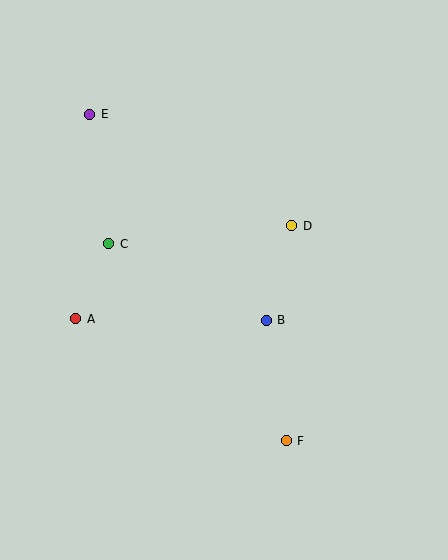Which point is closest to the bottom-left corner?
Point A is closest to the bottom-left corner.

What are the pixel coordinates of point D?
Point D is at (292, 226).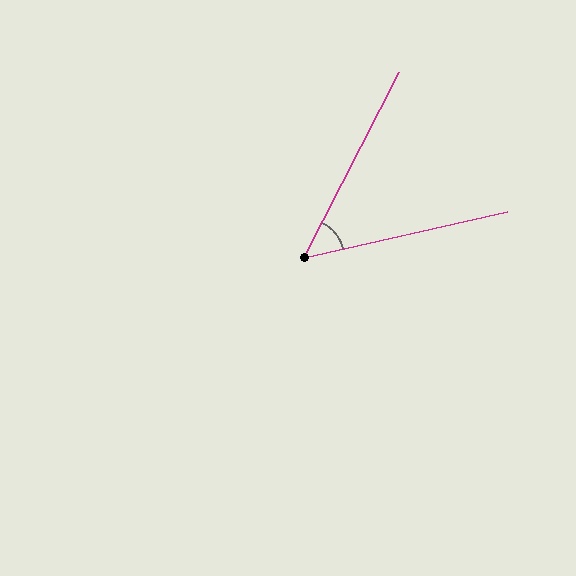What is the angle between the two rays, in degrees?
Approximately 50 degrees.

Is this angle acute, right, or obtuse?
It is acute.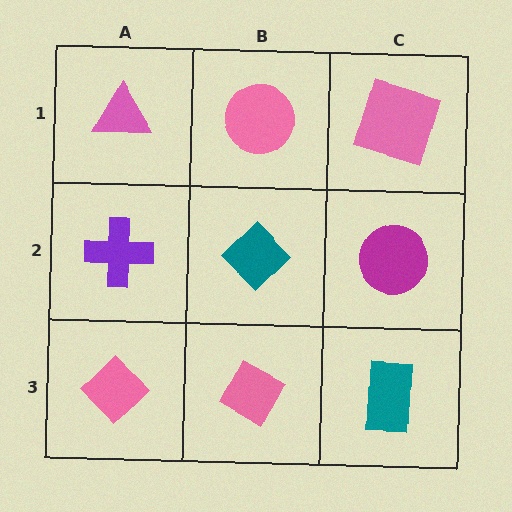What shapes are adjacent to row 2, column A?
A pink triangle (row 1, column A), a pink diamond (row 3, column A), a teal diamond (row 2, column B).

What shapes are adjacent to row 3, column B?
A teal diamond (row 2, column B), a pink diamond (row 3, column A), a teal rectangle (row 3, column C).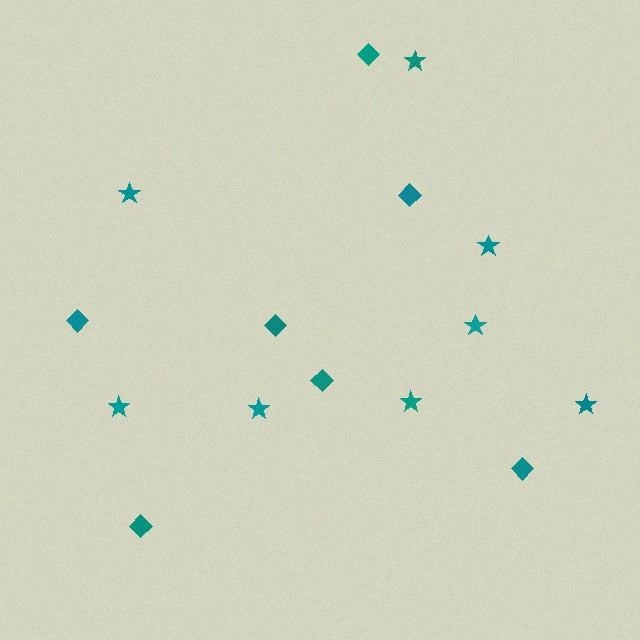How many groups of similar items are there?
There are 2 groups: one group of stars (8) and one group of diamonds (7).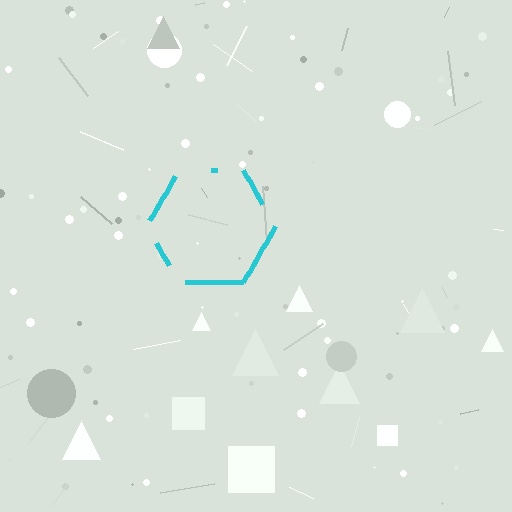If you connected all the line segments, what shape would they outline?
They would outline a hexagon.